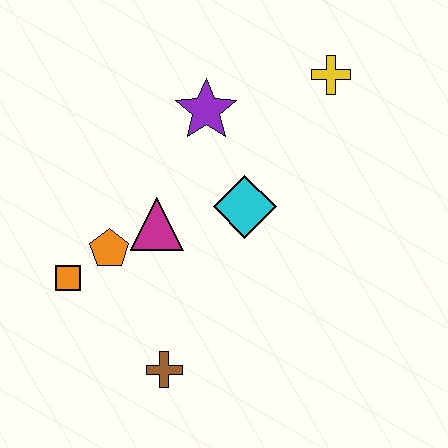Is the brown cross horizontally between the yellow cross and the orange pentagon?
Yes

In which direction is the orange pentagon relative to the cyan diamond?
The orange pentagon is to the left of the cyan diamond.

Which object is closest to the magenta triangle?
The orange pentagon is closest to the magenta triangle.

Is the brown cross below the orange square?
Yes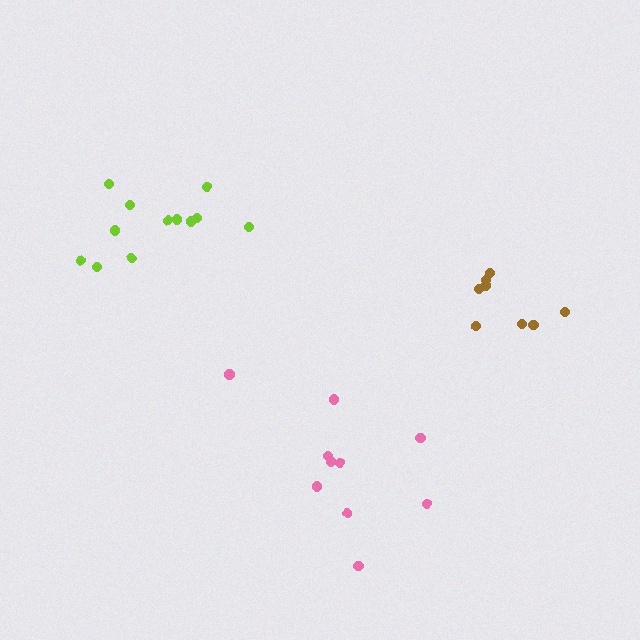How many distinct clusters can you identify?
There are 3 distinct clusters.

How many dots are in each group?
Group 1: 8 dots, Group 2: 12 dots, Group 3: 10 dots (30 total).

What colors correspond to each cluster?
The clusters are colored: brown, lime, pink.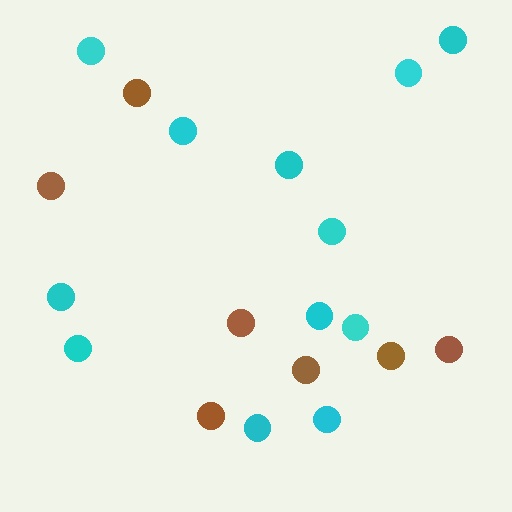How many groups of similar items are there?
There are 2 groups: one group of cyan circles (12) and one group of brown circles (7).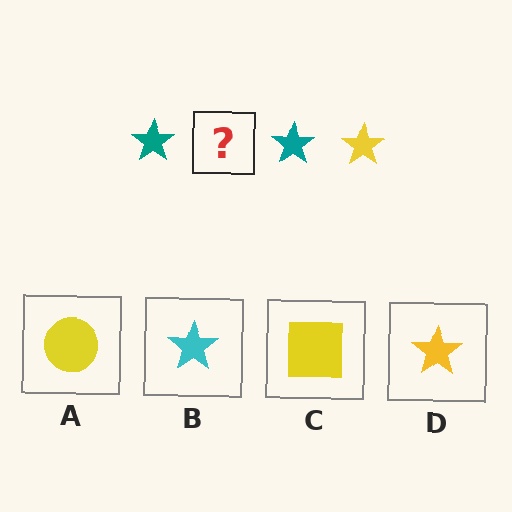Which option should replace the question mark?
Option D.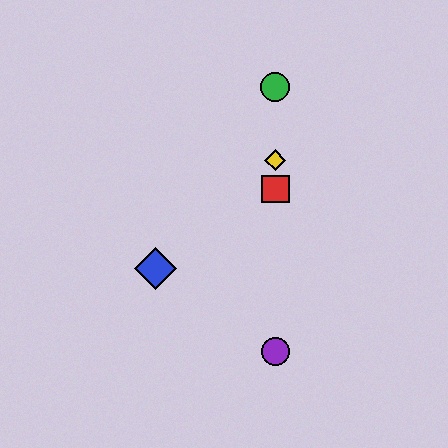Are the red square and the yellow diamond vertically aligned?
Yes, both are at x≈275.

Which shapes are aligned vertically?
The red square, the green circle, the yellow diamond, the purple circle are aligned vertically.